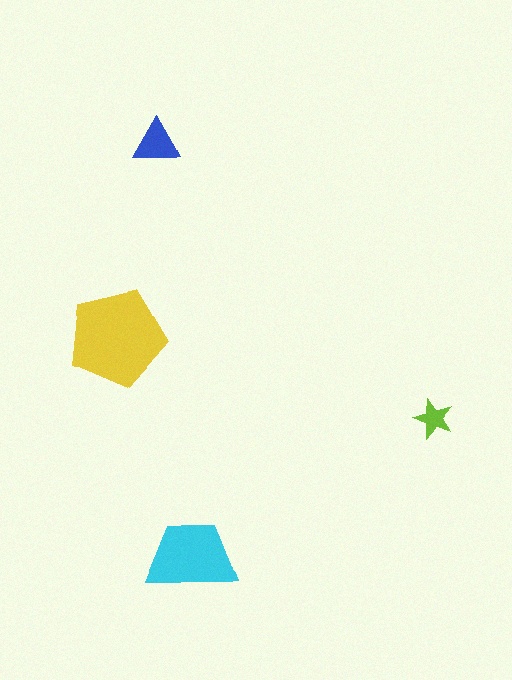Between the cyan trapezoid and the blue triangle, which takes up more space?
The cyan trapezoid.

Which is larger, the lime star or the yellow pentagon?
The yellow pentagon.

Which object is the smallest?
The lime star.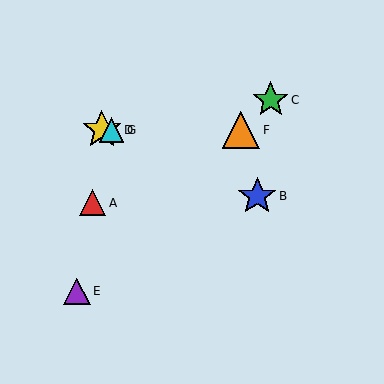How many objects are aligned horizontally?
3 objects (D, F, G) are aligned horizontally.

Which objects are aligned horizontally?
Objects D, F, G are aligned horizontally.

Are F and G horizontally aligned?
Yes, both are at y≈130.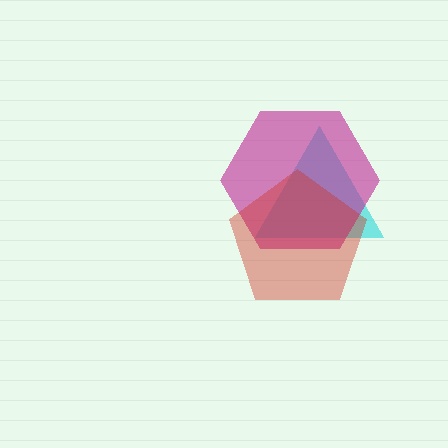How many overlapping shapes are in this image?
There are 3 overlapping shapes in the image.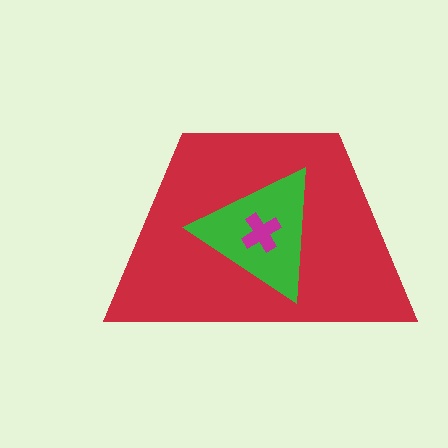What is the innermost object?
The magenta cross.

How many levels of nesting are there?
3.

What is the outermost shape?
The red trapezoid.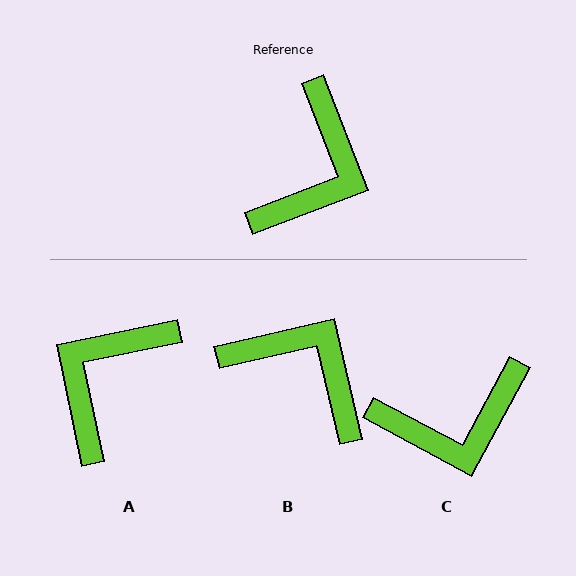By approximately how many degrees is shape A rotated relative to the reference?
Approximately 171 degrees counter-clockwise.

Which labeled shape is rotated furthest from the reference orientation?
A, about 171 degrees away.